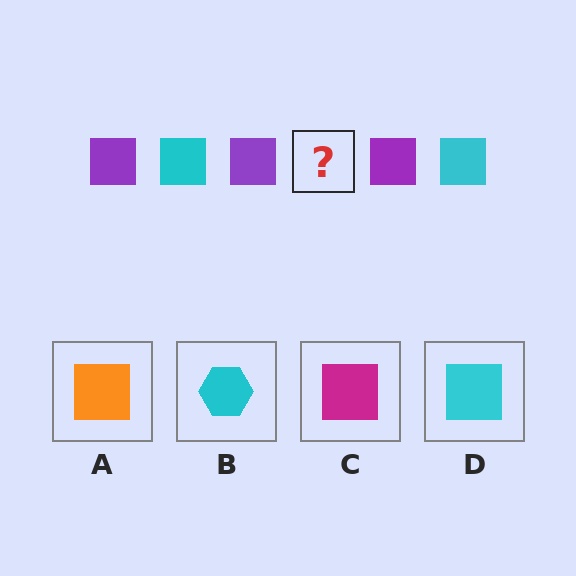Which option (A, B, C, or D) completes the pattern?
D.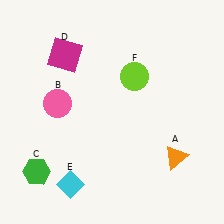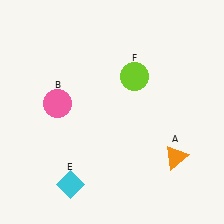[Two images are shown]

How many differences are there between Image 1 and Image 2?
There are 2 differences between the two images.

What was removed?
The green hexagon (C), the magenta square (D) were removed in Image 2.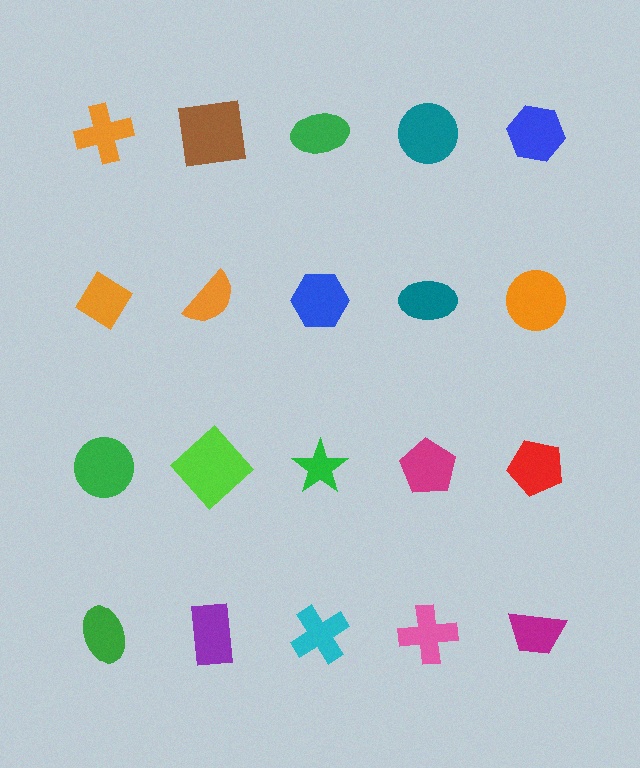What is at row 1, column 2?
A brown square.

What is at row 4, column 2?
A purple rectangle.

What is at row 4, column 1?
A green ellipse.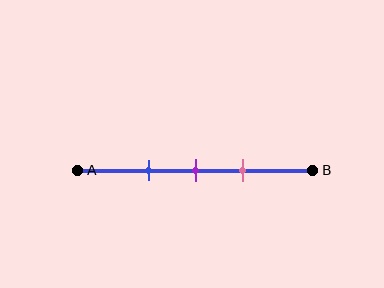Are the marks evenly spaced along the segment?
Yes, the marks are approximately evenly spaced.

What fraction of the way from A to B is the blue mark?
The blue mark is approximately 30% (0.3) of the way from A to B.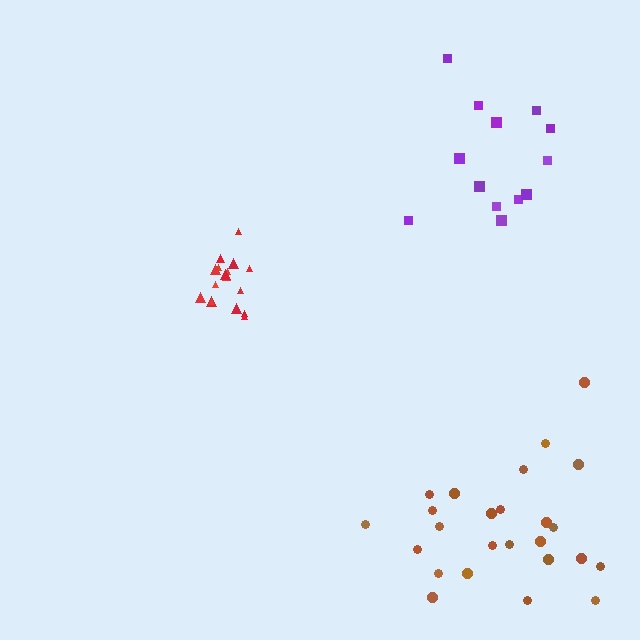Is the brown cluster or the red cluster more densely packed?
Red.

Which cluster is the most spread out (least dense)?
Brown.